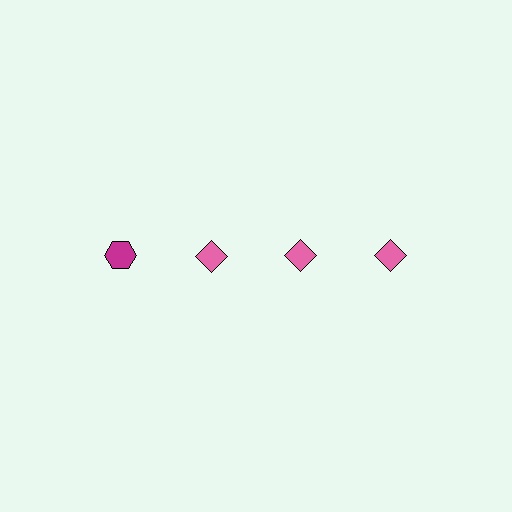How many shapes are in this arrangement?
There are 4 shapes arranged in a grid pattern.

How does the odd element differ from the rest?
It differs in both color (magenta instead of pink) and shape (hexagon instead of diamond).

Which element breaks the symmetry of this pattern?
The magenta hexagon in the top row, leftmost column breaks the symmetry. All other shapes are pink diamonds.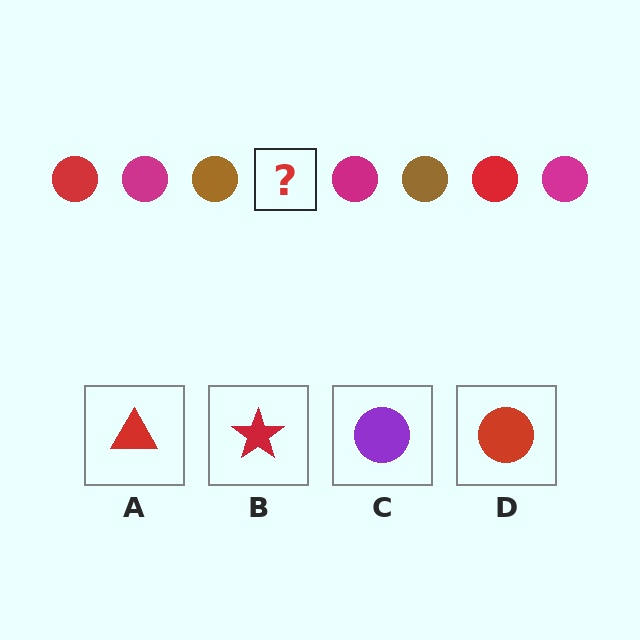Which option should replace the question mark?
Option D.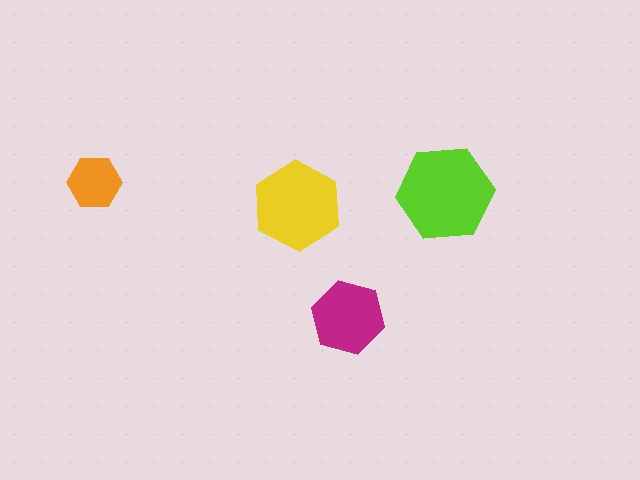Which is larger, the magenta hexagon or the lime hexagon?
The lime one.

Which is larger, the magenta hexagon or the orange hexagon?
The magenta one.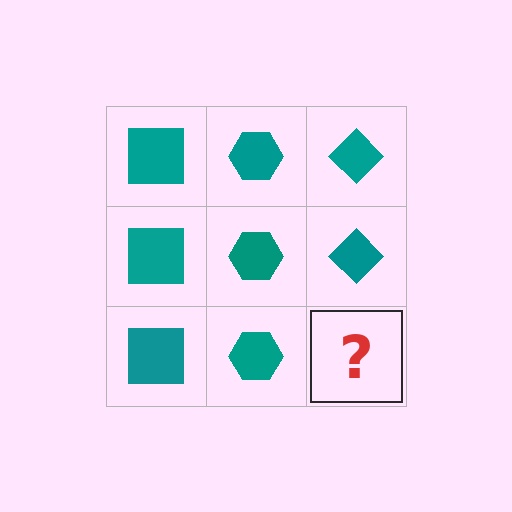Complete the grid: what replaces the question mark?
The question mark should be replaced with a teal diamond.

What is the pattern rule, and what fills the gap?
The rule is that each column has a consistent shape. The gap should be filled with a teal diamond.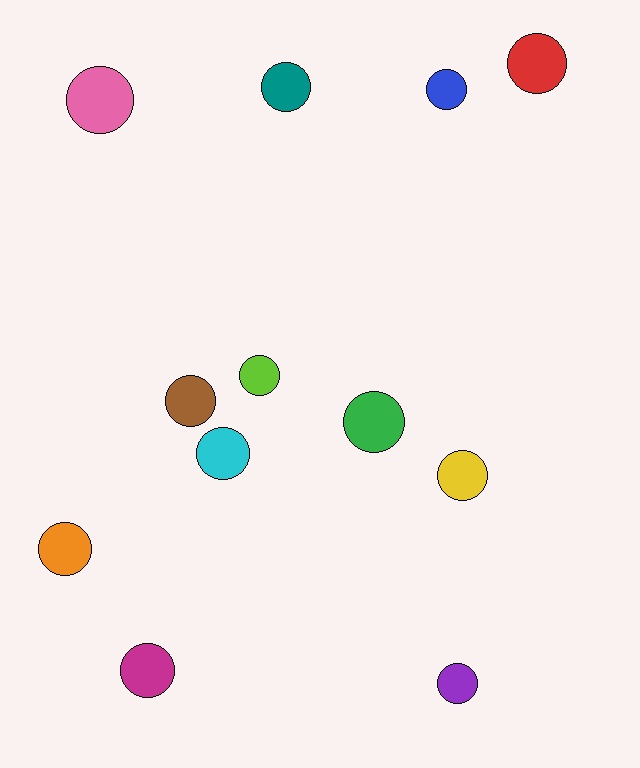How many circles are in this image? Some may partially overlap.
There are 12 circles.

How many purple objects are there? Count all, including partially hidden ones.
There is 1 purple object.